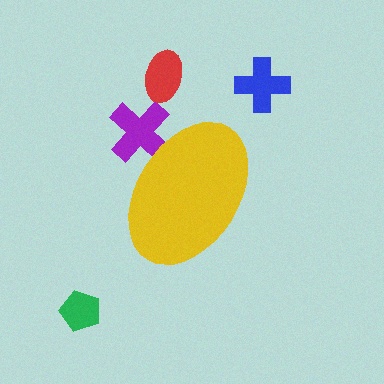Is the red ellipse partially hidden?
No, the red ellipse is fully visible.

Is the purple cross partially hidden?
Yes, the purple cross is partially hidden behind the yellow ellipse.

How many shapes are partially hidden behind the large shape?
1 shape is partially hidden.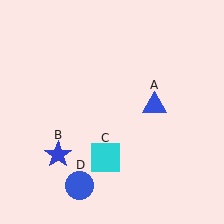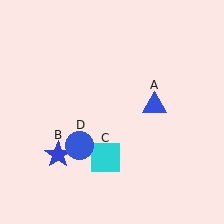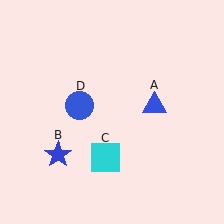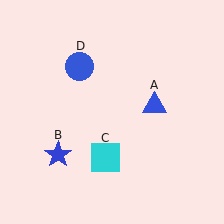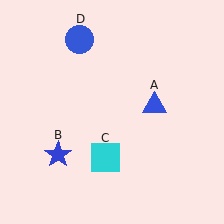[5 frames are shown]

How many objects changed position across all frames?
1 object changed position: blue circle (object D).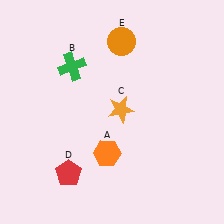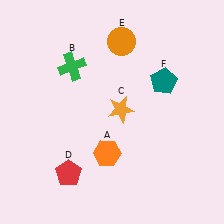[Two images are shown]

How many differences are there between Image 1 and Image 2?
There is 1 difference between the two images.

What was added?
A teal pentagon (F) was added in Image 2.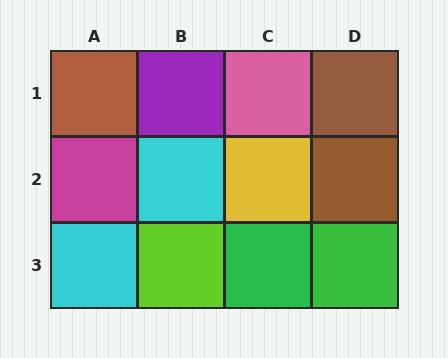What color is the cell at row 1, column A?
Brown.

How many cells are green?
2 cells are green.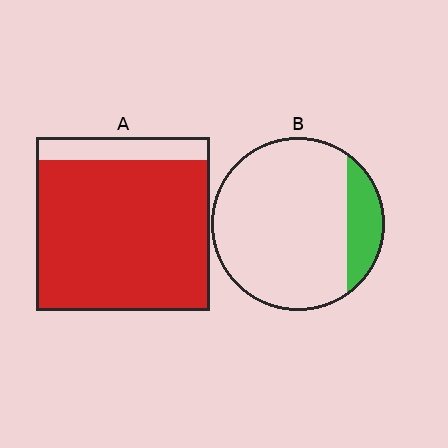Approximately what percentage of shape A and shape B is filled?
A is approximately 85% and B is approximately 15%.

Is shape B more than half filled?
No.